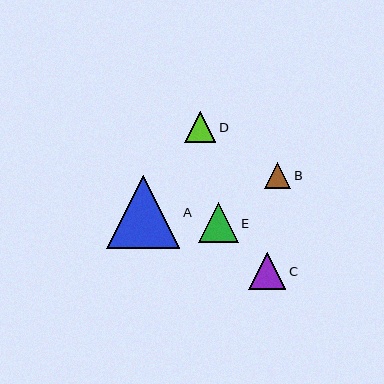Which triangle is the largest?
Triangle A is the largest with a size of approximately 73 pixels.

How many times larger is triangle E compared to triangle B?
Triangle E is approximately 1.5 times the size of triangle B.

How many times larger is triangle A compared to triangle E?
Triangle A is approximately 1.8 times the size of triangle E.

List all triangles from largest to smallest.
From largest to smallest: A, E, C, D, B.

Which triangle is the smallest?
Triangle B is the smallest with a size of approximately 26 pixels.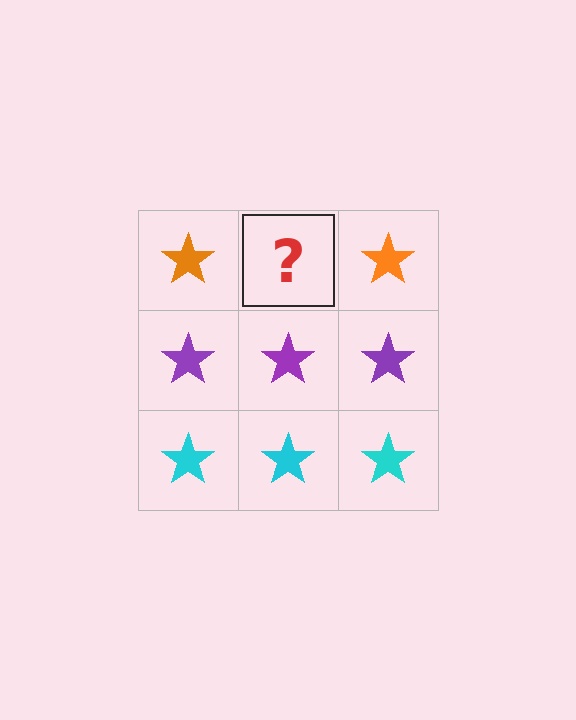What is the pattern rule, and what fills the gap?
The rule is that each row has a consistent color. The gap should be filled with an orange star.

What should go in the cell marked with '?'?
The missing cell should contain an orange star.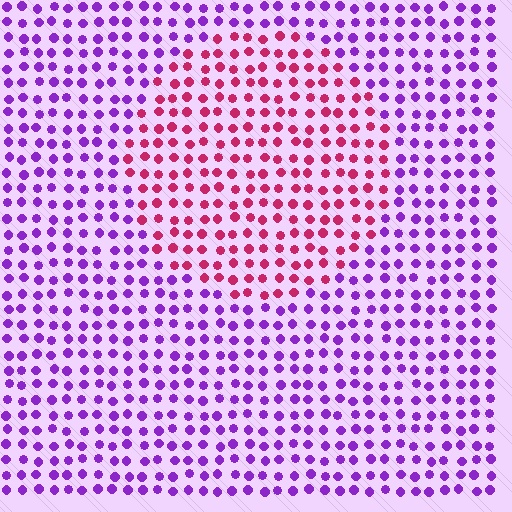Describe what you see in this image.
The image is filled with small purple elements in a uniform arrangement. A circle-shaped region is visible where the elements are tinted to a slightly different hue, forming a subtle color boundary.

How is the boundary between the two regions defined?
The boundary is defined purely by a slight shift in hue (about 57 degrees). Spacing, size, and orientation are identical on both sides.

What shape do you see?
I see a circle.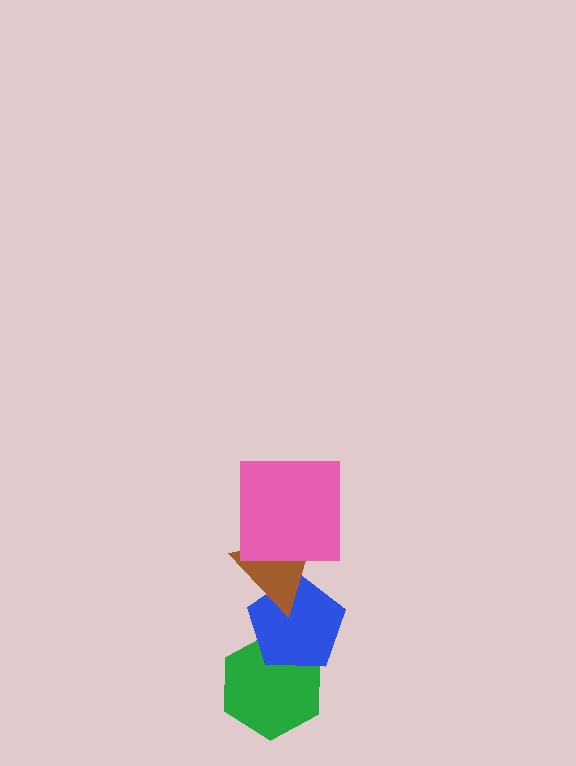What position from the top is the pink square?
The pink square is 1st from the top.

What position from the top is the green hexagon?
The green hexagon is 4th from the top.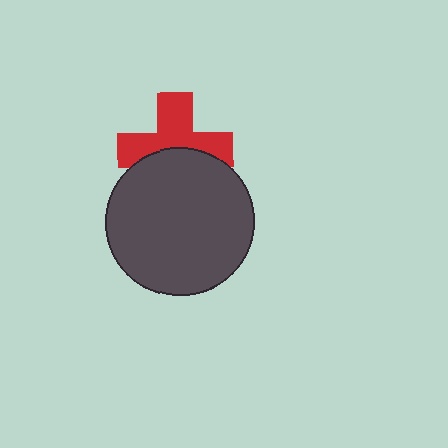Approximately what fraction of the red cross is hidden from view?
Roughly 41% of the red cross is hidden behind the dark gray circle.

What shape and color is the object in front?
The object in front is a dark gray circle.